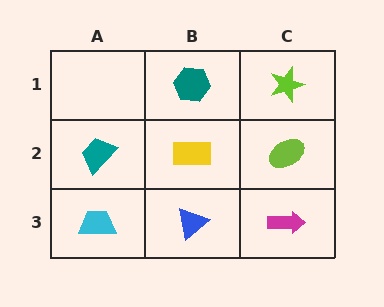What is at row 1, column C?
A lime star.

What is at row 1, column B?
A teal hexagon.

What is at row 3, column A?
A cyan trapezoid.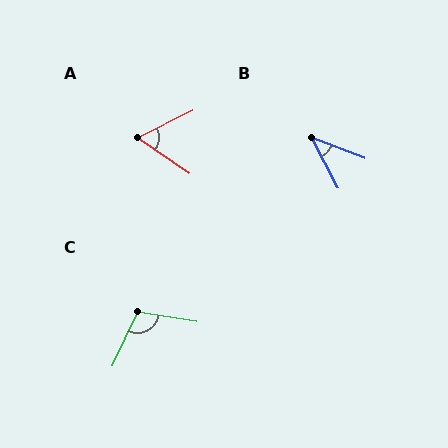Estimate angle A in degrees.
Approximately 60 degrees.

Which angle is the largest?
C, at approximately 106 degrees.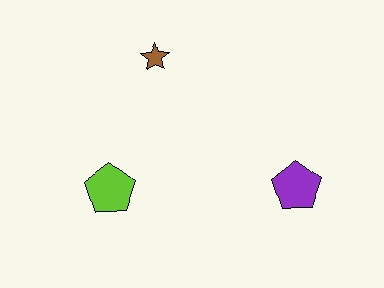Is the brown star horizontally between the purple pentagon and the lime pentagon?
Yes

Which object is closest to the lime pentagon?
The brown star is closest to the lime pentagon.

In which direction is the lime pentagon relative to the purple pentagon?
The lime pentagon is to the left of the purple pentagon.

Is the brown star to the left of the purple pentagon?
Yes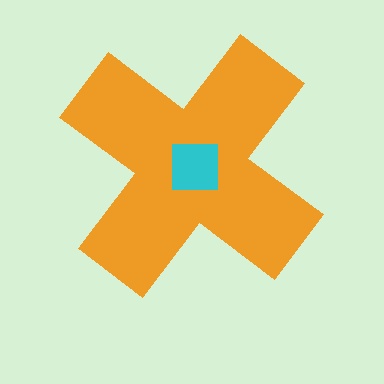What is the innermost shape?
The cyan square.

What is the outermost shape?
The orange cross.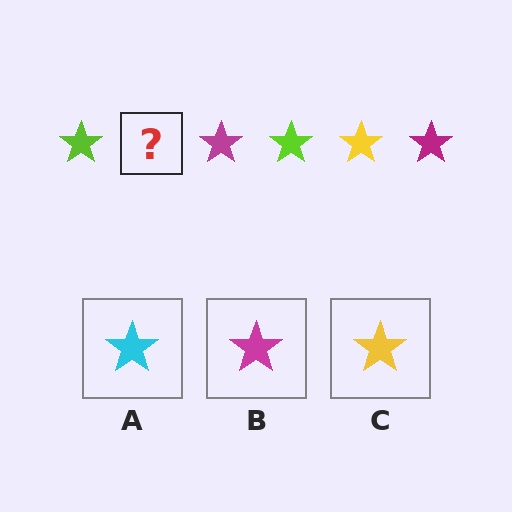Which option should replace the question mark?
Option C.